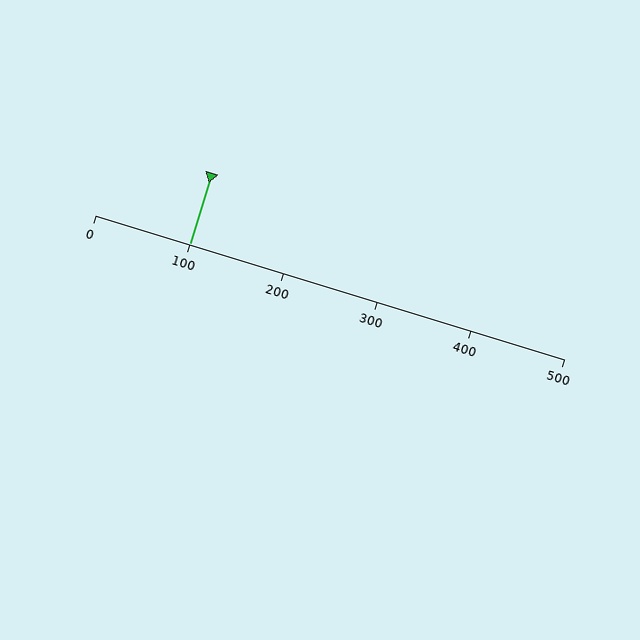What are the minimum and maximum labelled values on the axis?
The axis runs from 0 to 500.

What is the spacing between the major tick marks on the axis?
The major ticks are spaced 100 apart.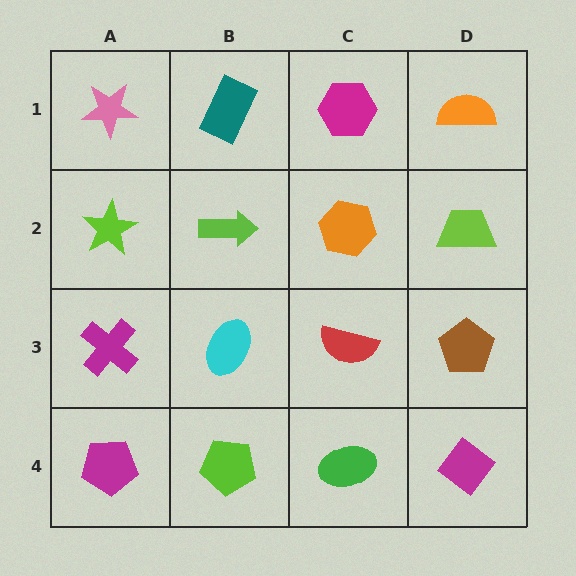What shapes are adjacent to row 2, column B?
A teal rectangle (row 1, column B), a cyan ellipse (row 3, column B), a lime star (row 2, column A), an orange hexagon (row 2, column C).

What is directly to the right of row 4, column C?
A magenta diamond.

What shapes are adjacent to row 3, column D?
A lime trapezoid (row 2, column D), a magenta diamond (row 4, column D), a red semicircle (row 3, column C).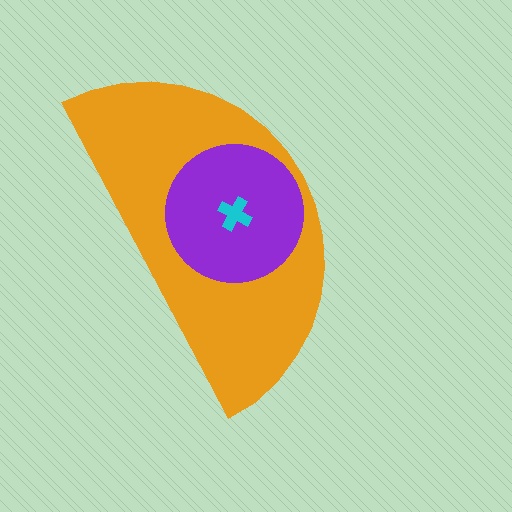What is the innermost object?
The cyan cross.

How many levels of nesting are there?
3.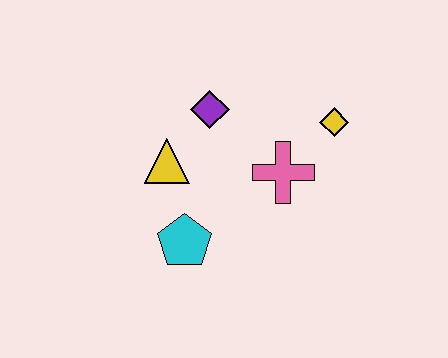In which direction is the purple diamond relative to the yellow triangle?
The purple diamond is above the yellow triangle.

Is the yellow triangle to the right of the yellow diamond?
No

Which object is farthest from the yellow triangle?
The yellow diamond is farthest from the yellow triangle.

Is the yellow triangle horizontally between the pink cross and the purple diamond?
No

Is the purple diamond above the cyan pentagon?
Yes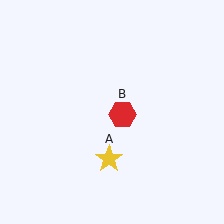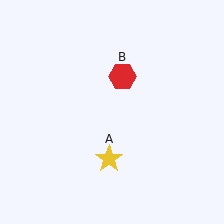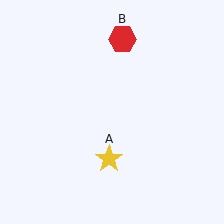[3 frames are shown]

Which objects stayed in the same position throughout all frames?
Yellow star (object A) remained stationary.